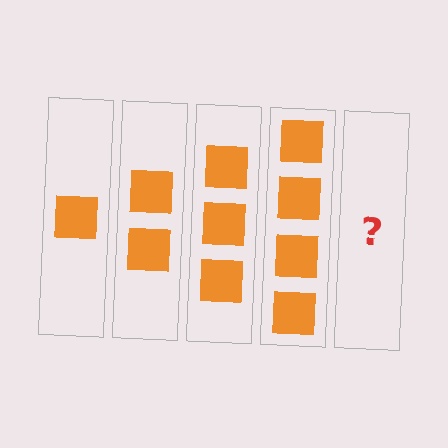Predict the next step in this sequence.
The next step is 5 squares.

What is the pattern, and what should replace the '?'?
The pattern is that each step adds one more square. The '?' should be 5 squares.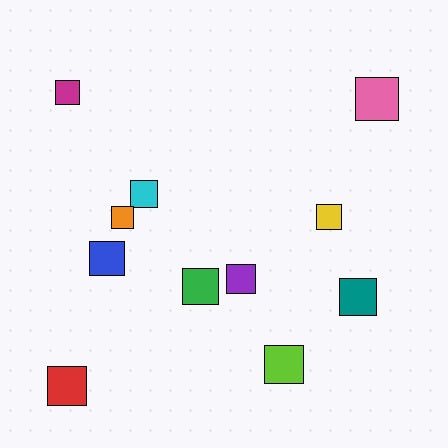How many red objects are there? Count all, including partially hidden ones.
There is 1 red object.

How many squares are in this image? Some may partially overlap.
There are 11 squares.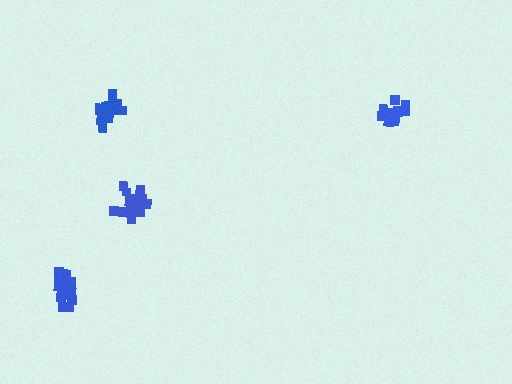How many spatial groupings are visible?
There are 4 spatial groupings.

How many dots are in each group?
Group 1: 18 dots, Group 2: 17 dots, Group 3: 15 dots, Group 4: 18 dots (68 total).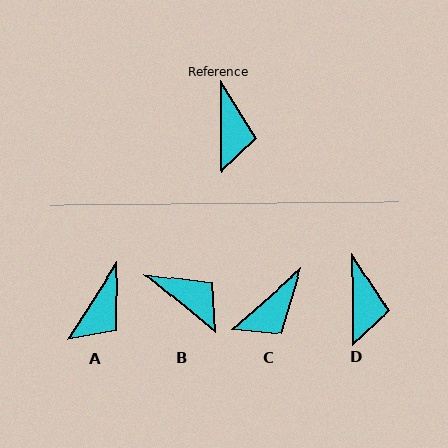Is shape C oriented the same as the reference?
No, it is off by about 49 degrees.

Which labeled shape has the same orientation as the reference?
D.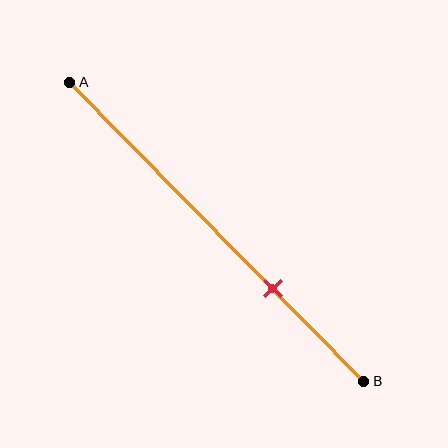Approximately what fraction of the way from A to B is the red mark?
The red mark is approximately 70% of the way from A to B.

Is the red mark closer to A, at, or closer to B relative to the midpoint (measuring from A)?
The red mark is closer to point B than the midpoint of segment AB.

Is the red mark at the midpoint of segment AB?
No, the mark is at about 70% from A, not at the 50% midpoint.